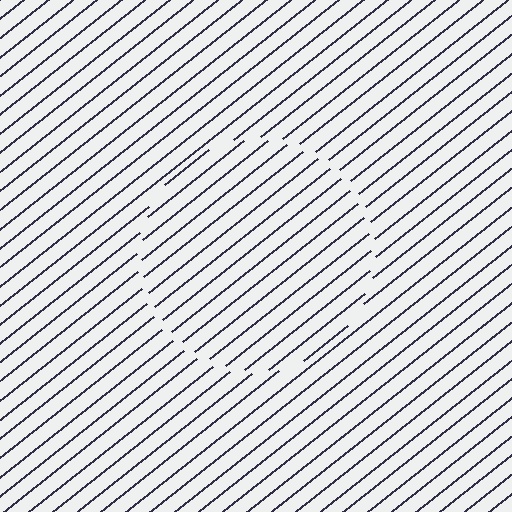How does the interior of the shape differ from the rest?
The interior of the shape contains the same grating, shifted by half a period — the contour is defined by the phase discontinuity where line-ends from the inner and outer gratings abut.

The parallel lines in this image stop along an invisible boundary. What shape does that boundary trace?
An illusory circle. The interior of the shape contains the same grating, shifted by half a period — the contour is defined by the phase discontinuity where line-ends from the inner and outer gratings abut.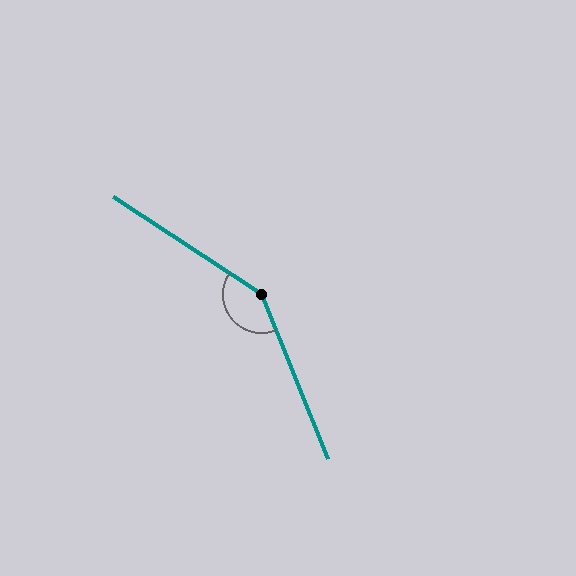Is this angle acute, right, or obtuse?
It is obtuse.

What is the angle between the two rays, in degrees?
Approximately 145 degrees.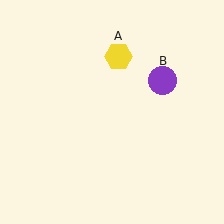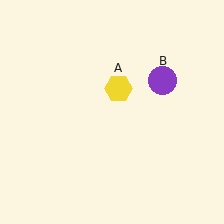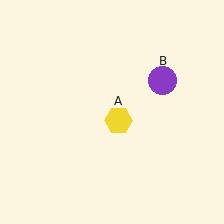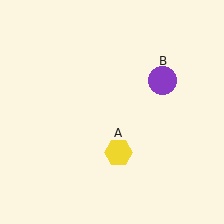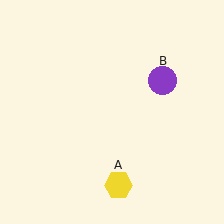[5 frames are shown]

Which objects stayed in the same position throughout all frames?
Purple circle (object B) remained stationary.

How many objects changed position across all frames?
1 object changed position: yellow hexagon (object A).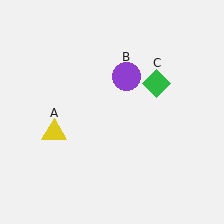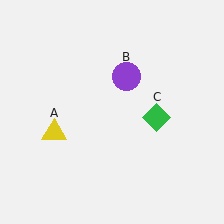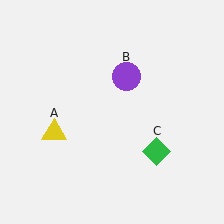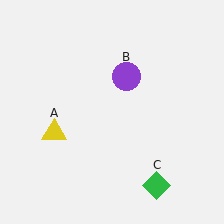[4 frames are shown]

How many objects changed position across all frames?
1 object changed position: green diamond (object C).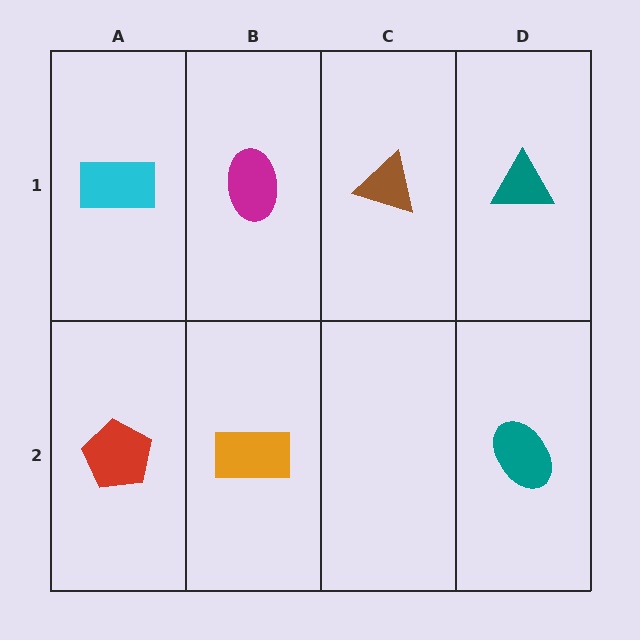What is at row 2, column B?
An orange rectangle.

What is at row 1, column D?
A teal triangle.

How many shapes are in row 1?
4 shapes.